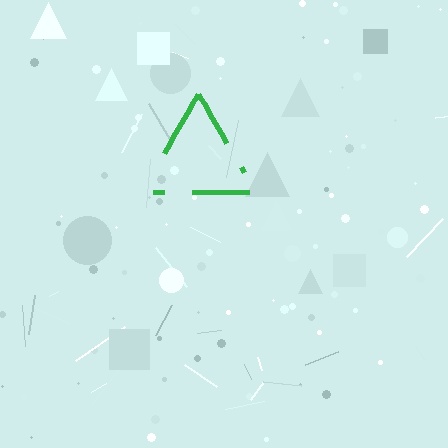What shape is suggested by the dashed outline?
The dashed outline suggests a triangle.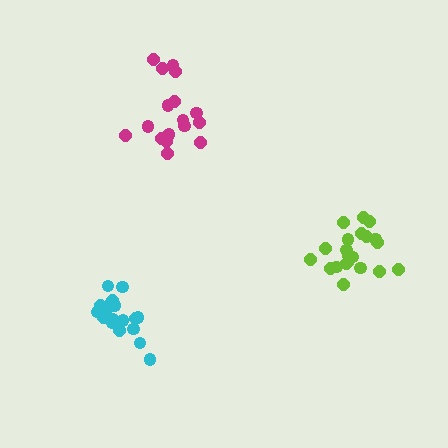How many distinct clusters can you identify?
There are 3 distinct clusters.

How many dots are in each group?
Group 1: 21 dots, Group 2: 19 dots, Group 3: 18 dots (58 total).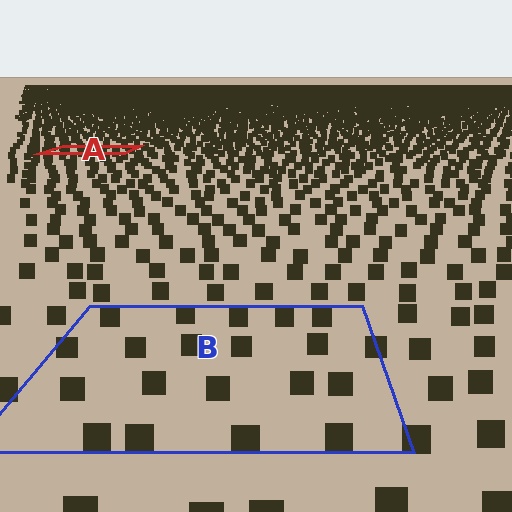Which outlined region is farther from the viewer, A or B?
Region A is farther from the viewer — the texture elements inside it appear smaller and more densely packed.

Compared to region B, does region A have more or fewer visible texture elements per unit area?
Region A has more texture elements per unit area — they are packed more densely because it is farther away.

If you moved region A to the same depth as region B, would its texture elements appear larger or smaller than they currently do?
They would appear larger. At a closer depth, the same texture elements are projected at a bigger on-screen size.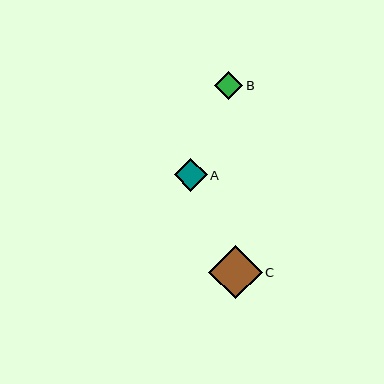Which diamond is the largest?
Diamond C is the largest with a size of approximately 54 pixels.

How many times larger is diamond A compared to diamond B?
Diamond A is approximately 1.2 times the size of diamond B.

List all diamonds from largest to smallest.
From largest to smallest: C, A, B.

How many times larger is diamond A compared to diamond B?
Diamond A is approximately 1.2 times the size of diamond B.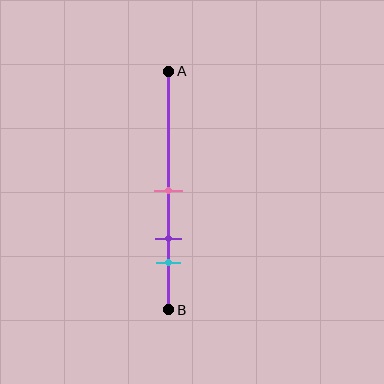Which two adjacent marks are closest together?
The purple and cyan marks are the closest adjacent pair.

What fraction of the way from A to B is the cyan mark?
The cyan mark is approximately 80% (0.8) of the way from A to B.